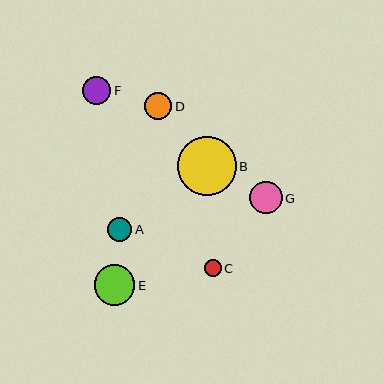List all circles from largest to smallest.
From largest to smallest: B, E, G, F, D, A, C.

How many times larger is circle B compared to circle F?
Circle B is approximately 2.1 times the size of circle F.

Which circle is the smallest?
Circle C is the smallest with a size of approximately 17 pixels.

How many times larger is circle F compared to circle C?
Circle F is approximately 1.7 times the size of circle C.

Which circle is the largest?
Circle B is the largest with a size of approximately 59 pixels.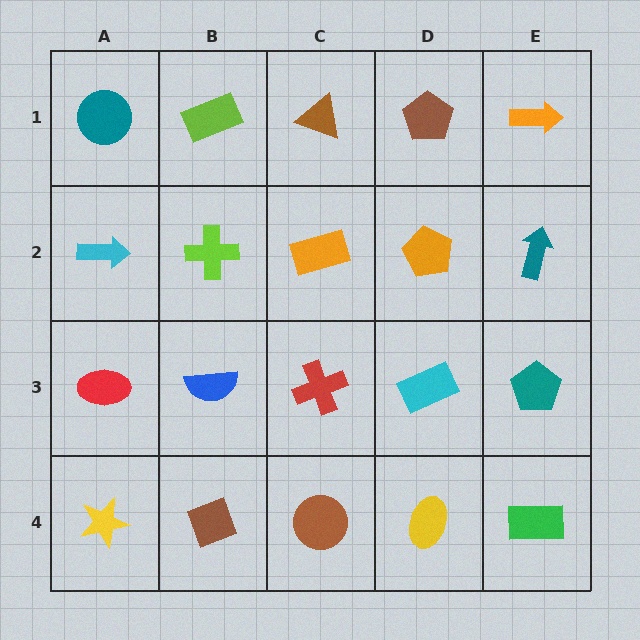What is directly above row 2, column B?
A lime rectangle.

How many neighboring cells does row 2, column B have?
4.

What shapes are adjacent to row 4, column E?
A teal pentagon (row 3, column E), a yellow ellipse (row 4, column D).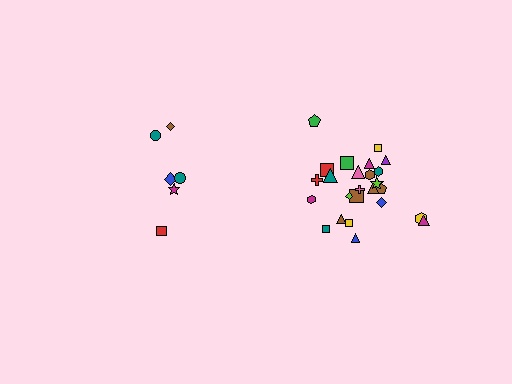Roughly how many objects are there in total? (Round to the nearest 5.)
Roughly 30 objects in total.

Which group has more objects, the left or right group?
The right group.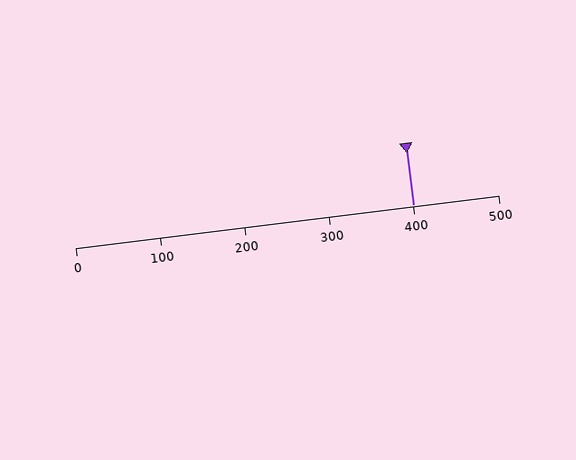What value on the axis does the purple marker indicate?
The marker indicates approximately 400.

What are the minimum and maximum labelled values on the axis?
The axis runs from 0 to 500.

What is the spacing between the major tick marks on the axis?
The major ticks are spaced 100 apart.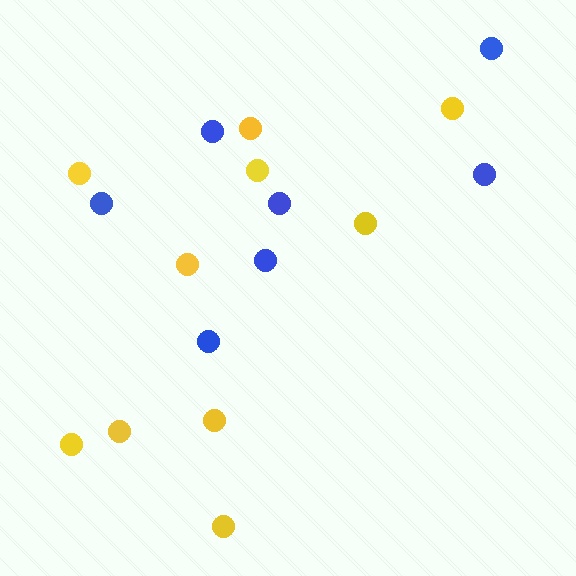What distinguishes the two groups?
There are 2 groups: one group of yellow circles (10) and one group of blue circles (7).